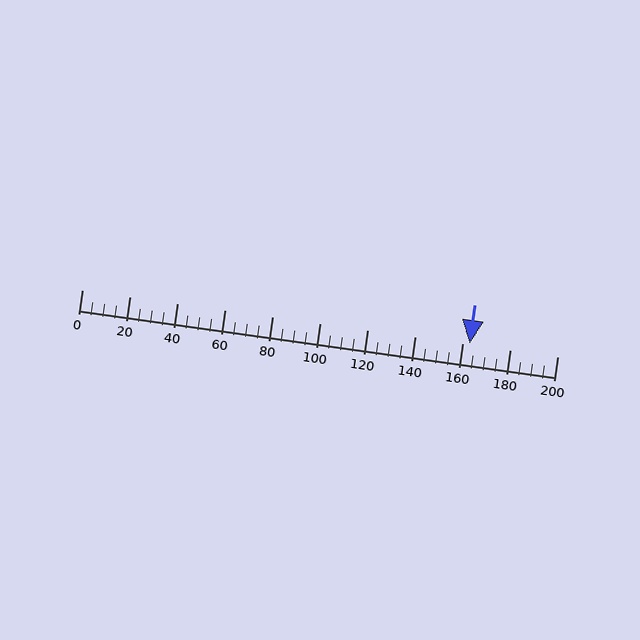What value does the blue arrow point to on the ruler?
The blue arrow points to approximately 163.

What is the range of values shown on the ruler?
The ruler shows values from 0 to 200.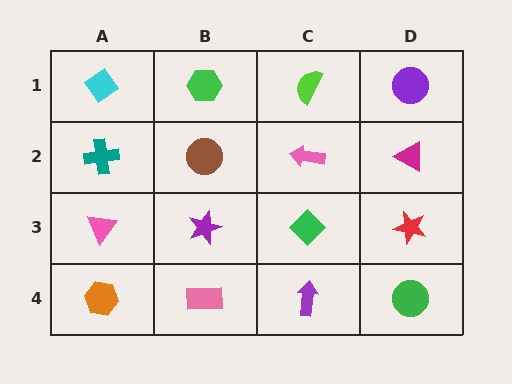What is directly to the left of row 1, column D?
A lime semicircle.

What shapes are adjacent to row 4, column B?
A purple star (row 3, column B), an orange hexagon (row 4, column A), a purple arrow (row 4, column C).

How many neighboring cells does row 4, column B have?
3.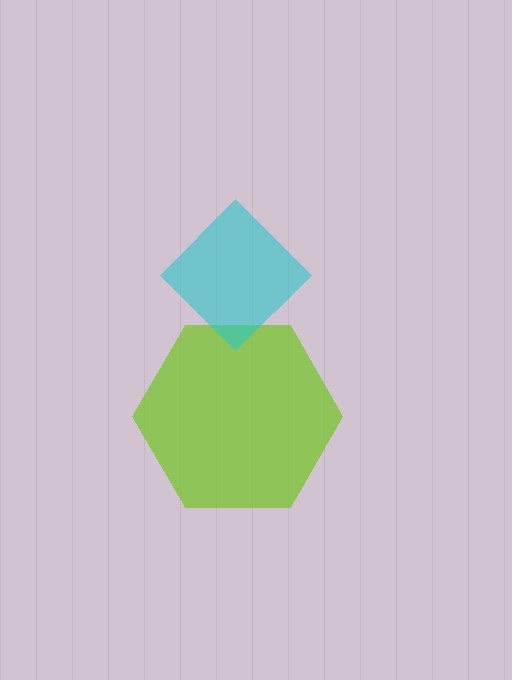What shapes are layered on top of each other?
The layered shapes are: a lime hexagon, a cyan diamond.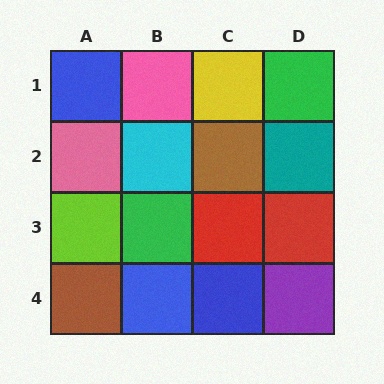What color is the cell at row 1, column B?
Pink.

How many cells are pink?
2 cells are pink.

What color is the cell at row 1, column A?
Blue.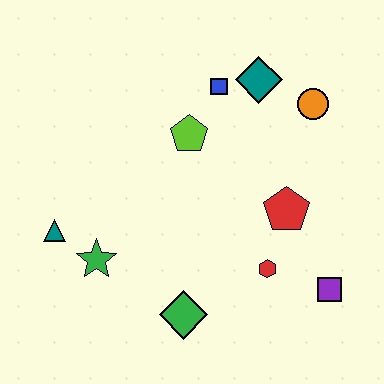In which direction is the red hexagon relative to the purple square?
The red hexagon is to the left of the purple square.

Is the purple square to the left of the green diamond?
No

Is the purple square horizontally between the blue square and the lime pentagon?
No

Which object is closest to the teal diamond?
The blue square is closest to the teal diamond.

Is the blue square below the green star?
No